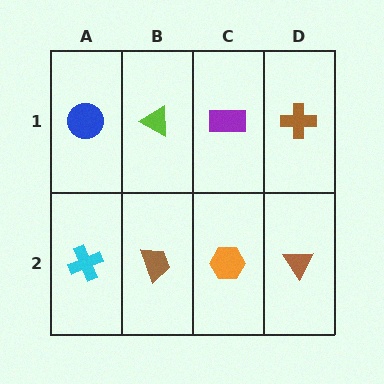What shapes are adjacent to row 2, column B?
A lime triangle (row 1, column B), a cyan cross (row 2, column A), an orange hexagon (row 2, column C).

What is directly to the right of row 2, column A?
A brown trapezoid.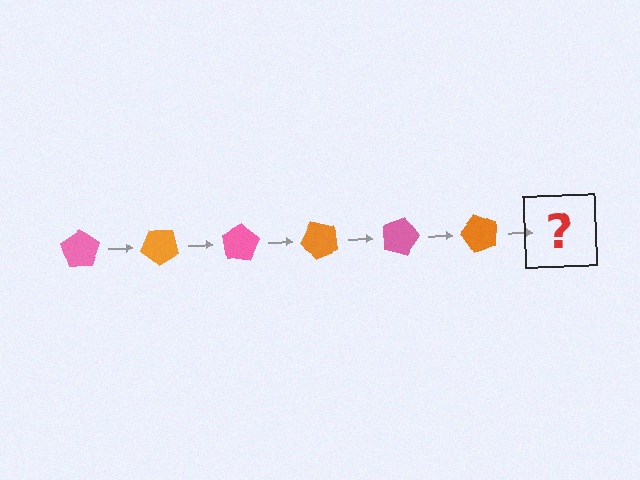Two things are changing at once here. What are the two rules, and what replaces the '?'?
The two rules are that it rotates 40 degrees each step and the color cycles through pink and orange. The '?' should be a pink pentagon, rotated 240 degrees from the start.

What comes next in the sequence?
The next element should be a pink pentagon, rotated 240 degrees from the start.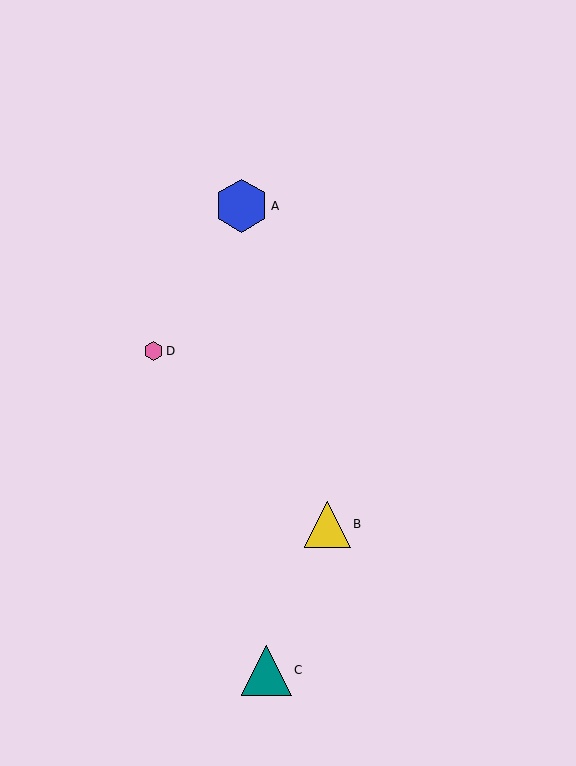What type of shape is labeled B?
Shape B is a yellow triangle.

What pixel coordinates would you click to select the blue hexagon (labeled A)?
Click at (241, 206) to select the blue hexagon A.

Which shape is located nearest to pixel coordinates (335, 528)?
The yellow triangle (labeled B) at (327, 524) is nearest to that location.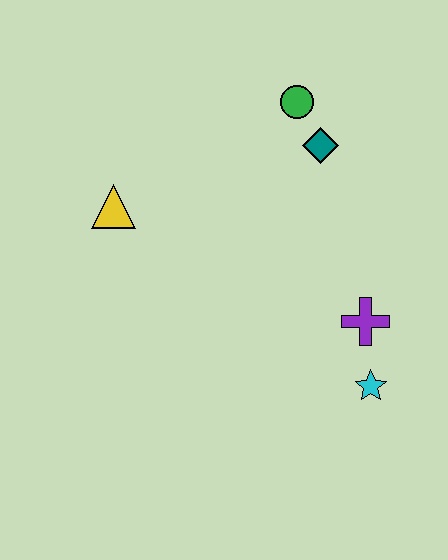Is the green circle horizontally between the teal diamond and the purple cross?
No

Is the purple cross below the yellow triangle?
Yes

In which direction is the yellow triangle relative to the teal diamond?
The yellow triangle is to the left of the teal diamond.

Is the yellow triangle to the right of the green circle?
No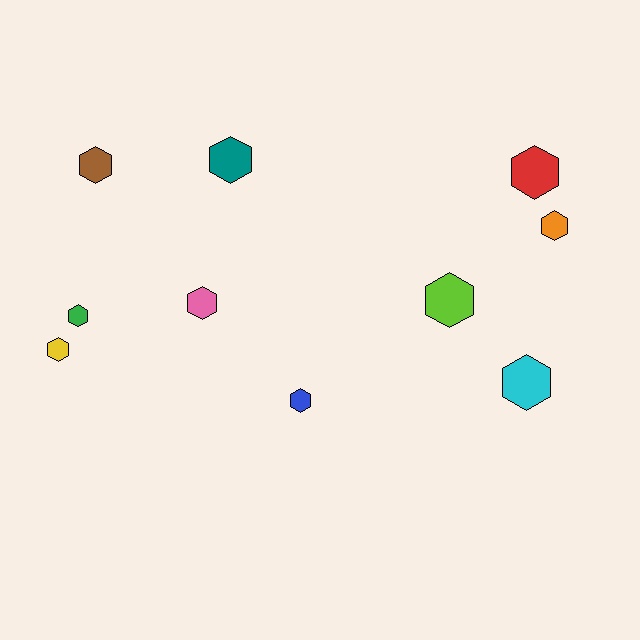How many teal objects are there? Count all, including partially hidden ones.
There is 1 teal object.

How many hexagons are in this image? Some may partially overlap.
There are 10 hexagons.